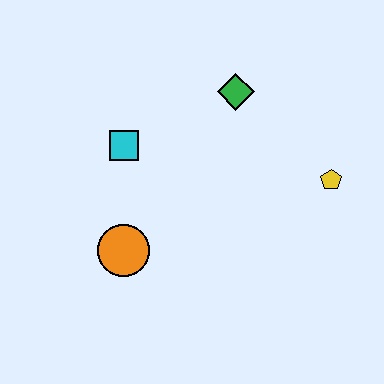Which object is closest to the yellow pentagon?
The green diamond is closest to the yellow pentagon.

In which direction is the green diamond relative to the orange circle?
The green diamond is above the orange circle.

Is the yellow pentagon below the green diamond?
Yes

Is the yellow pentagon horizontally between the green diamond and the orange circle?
No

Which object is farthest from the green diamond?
The orange circle is farthest from the green diamond.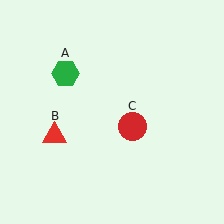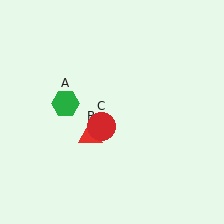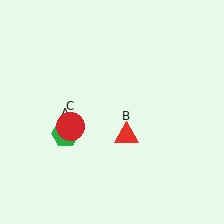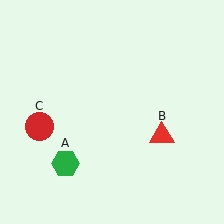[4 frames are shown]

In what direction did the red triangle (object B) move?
The red triangle (object B) moved right.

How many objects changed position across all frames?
3 objects changed position: green hexagon (object A), red triangle (object B), red circle (object C).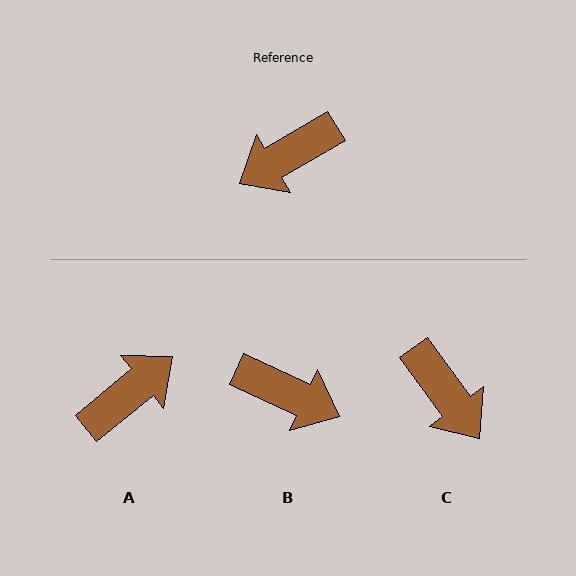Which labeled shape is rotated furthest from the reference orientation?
A, about 171 degrees away.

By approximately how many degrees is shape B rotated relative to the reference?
Approximately 125 degrees counter-clockwise.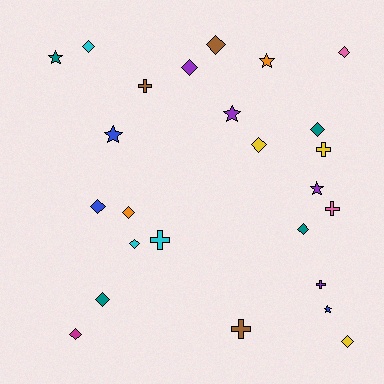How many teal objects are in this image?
There are 4 teal objects.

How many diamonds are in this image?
There are 13 diamonds.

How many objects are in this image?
There are 25 objects.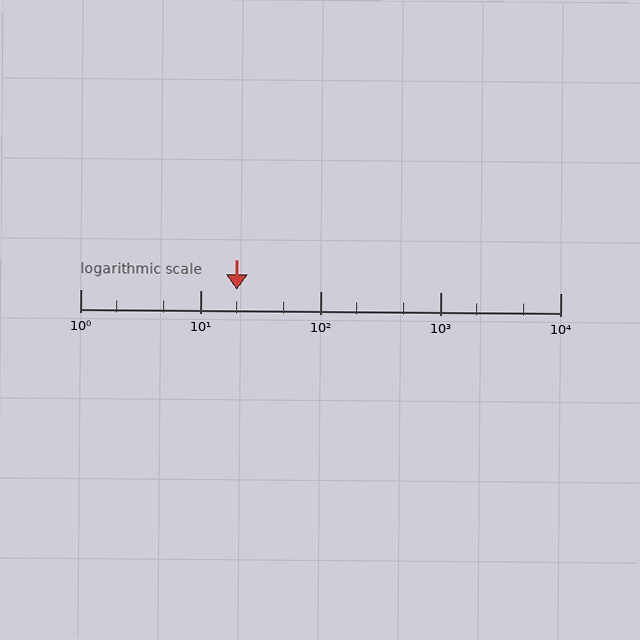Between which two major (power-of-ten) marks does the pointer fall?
The pointer is between 10 and 100.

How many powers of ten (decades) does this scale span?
The scale spans 4 decades, from 1 to 10000.